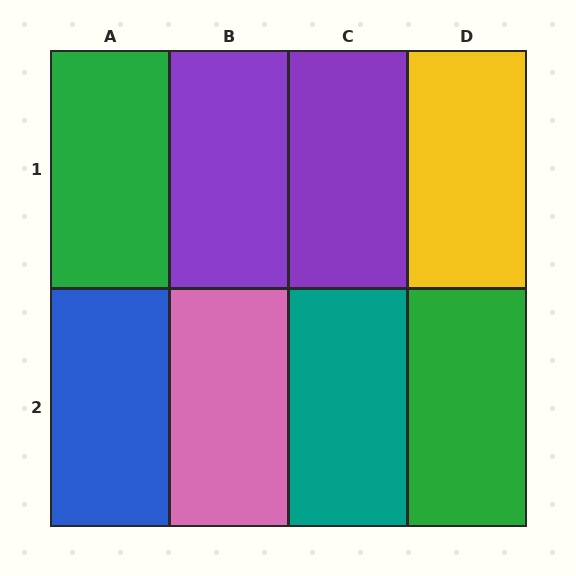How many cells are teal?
1 cell is teal.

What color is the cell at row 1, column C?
Purple.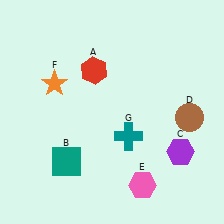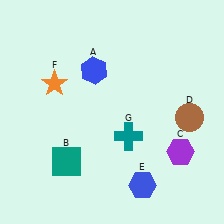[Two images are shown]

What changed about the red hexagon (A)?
In Image 1, A is red. In Image 2, it changed to blue.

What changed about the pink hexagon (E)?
In Image 1, E is pink. In Image 2, it changed to blue.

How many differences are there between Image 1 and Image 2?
There are 2 differences between the two images.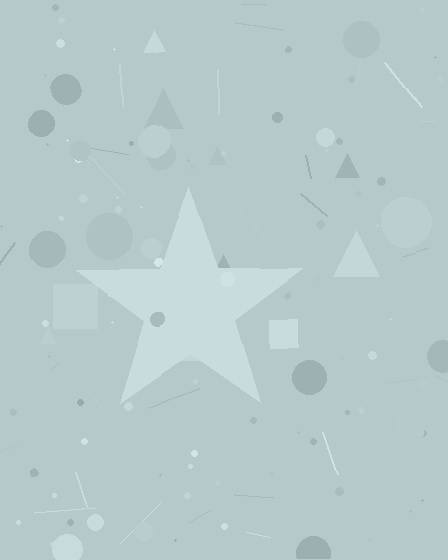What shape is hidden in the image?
A star is hidden in the image.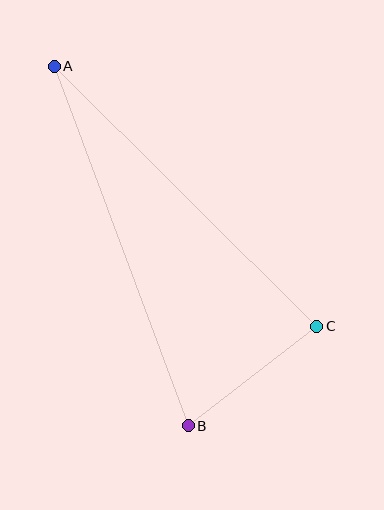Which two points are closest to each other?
Points B and C are closest to each other.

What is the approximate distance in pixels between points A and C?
The distance between A and C is approximately 369 pixels.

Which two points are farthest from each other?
Points A and B are farthest from each other.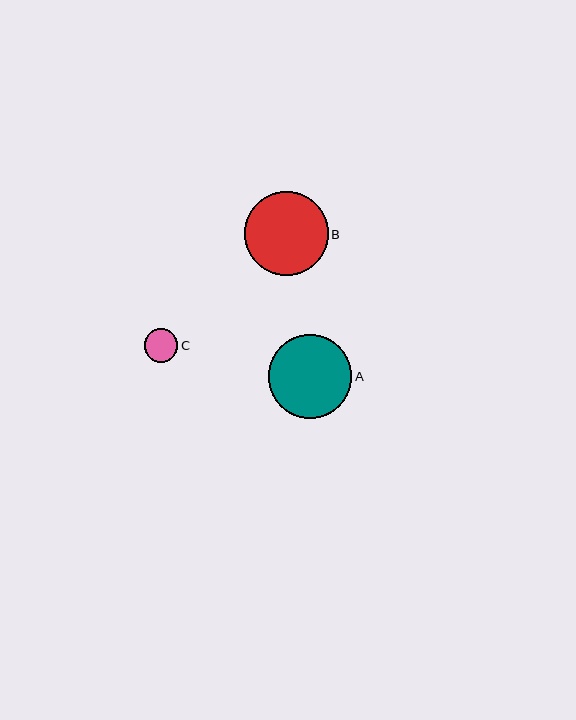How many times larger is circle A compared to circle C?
Circle A is approximately 2.5 times the size of circle C.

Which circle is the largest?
Circle B is the largest with a size of approximately 84 pixels.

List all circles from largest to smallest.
From largest to smallest: B, A, C.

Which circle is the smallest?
Circle C is the smallest with a size of approximately 34 pixels.